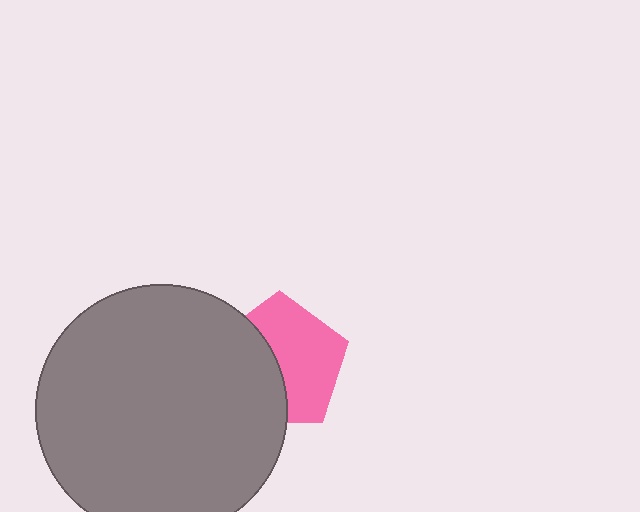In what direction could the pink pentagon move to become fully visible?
The pink pentagon could move right. That would shift it out from behind the gray circle entirely.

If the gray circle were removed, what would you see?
You would see the complete pink pentagon.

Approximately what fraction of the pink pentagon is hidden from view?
Roughly 44% of the pink pentagon is hidden behind the gray circle.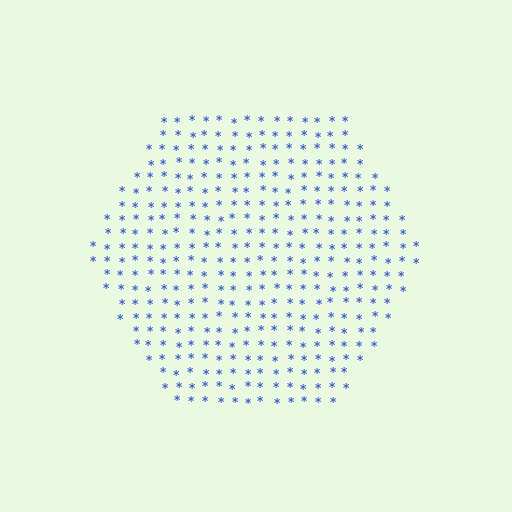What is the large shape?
The large shape is a hexagon.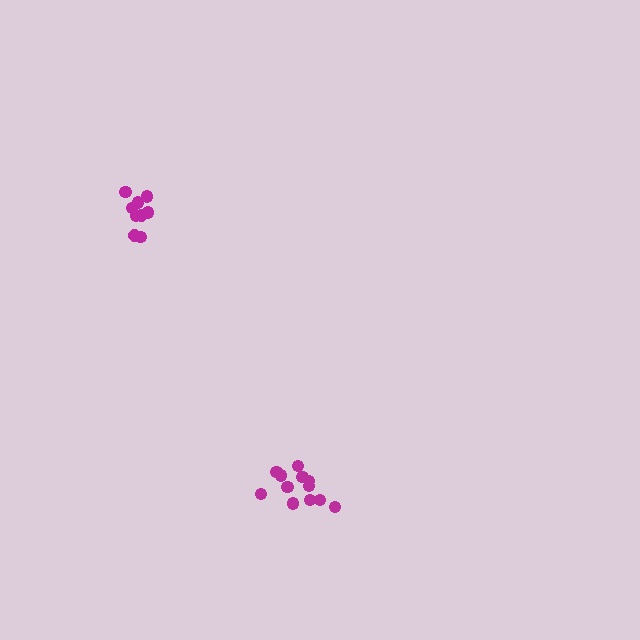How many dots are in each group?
Group 1: 12 dots, Group 2: 9 dots (21 total).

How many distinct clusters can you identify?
There are 2 distinct clusters.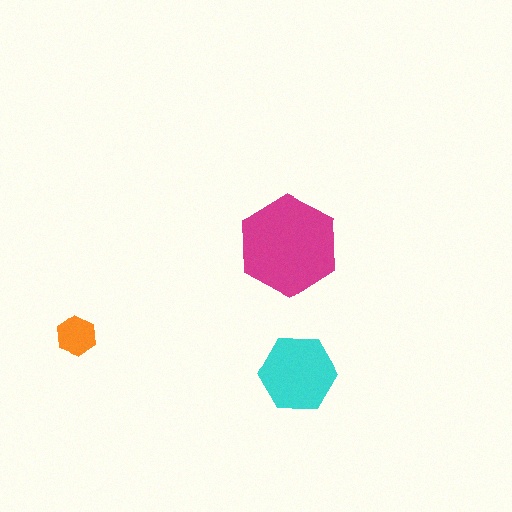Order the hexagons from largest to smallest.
the magenta one, the cyan one, the orange one.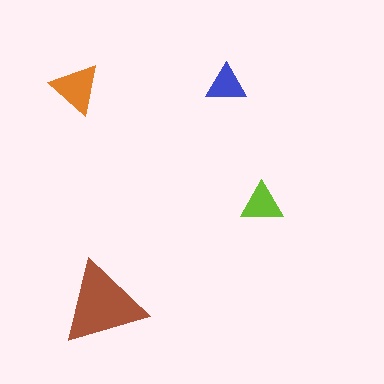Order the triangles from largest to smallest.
the brown one, the orange one, the lime one, the blue one.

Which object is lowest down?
The brown triangle is bottommost.